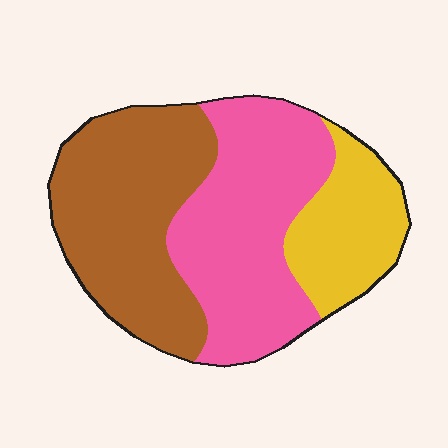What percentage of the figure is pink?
Pink covers 40% of the figure.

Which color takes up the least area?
Yellow, at roughly 20%.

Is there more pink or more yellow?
Pink.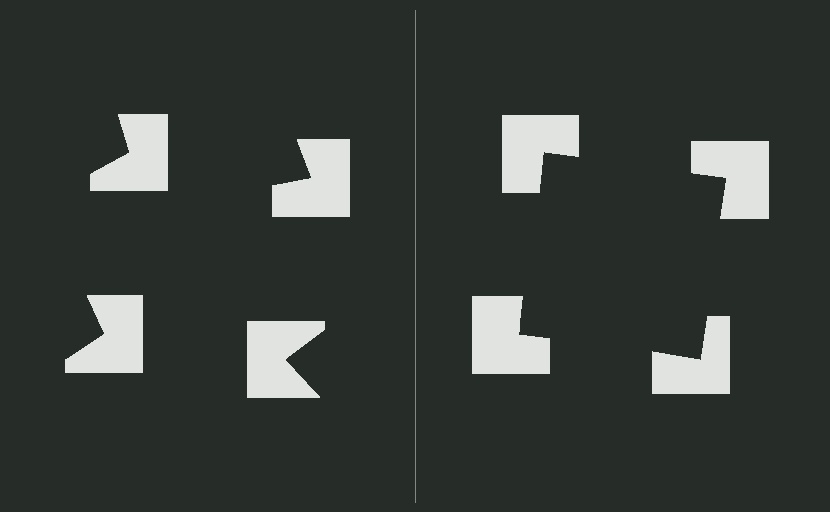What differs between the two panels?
The notched squares are positioned identically on both sides; only the wedge orientations differ. On the right they align to a square; on the left they are misaligned.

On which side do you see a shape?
An illusory square appears on the right side. On the left side the wedge cuts are rotated, so no coherent shape forms.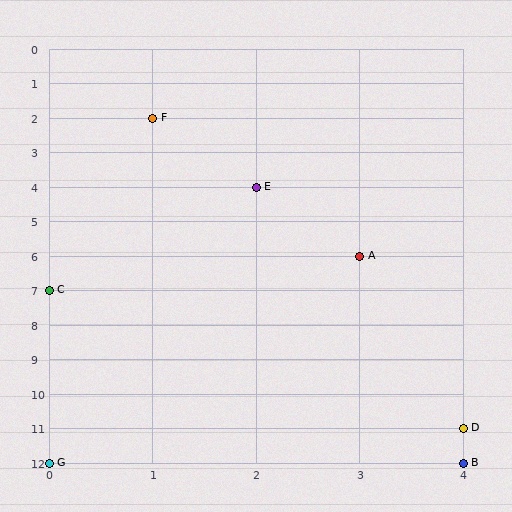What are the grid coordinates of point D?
Point D is at grid coordinates (4, 11).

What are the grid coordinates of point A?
Point A is at grid coordinates (3, 6).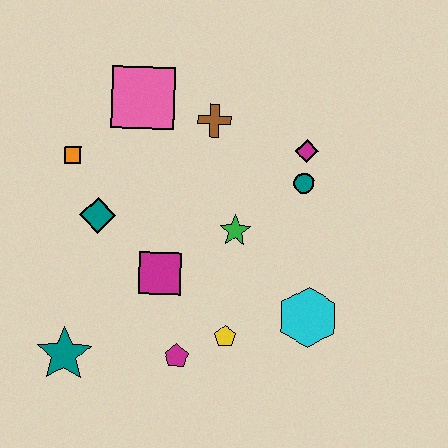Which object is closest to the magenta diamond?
The teal circle is closest to the magenta diamond.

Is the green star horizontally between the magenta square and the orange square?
No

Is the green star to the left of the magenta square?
No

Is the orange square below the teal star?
No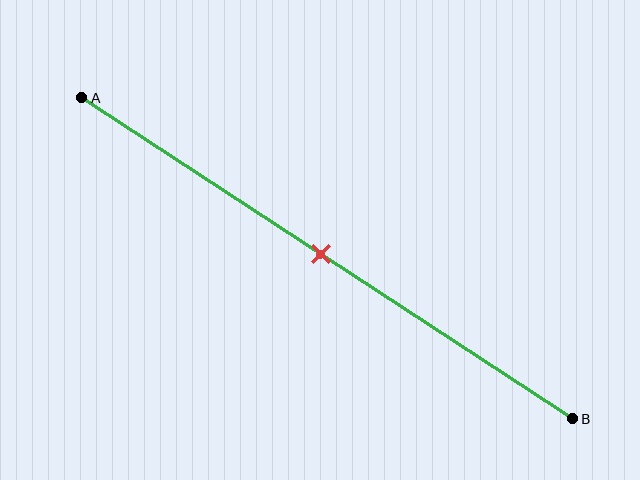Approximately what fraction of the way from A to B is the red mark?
The red mark is approximately 50% of the way from A to B.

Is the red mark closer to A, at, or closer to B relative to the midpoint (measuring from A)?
The red mark is approximately at the midpoint of segment AB.